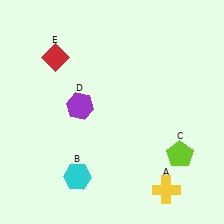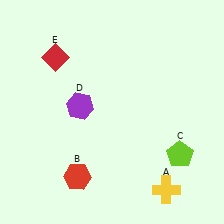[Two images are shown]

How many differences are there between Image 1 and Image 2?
There is 1 difference between the two images.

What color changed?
The hexagon (B) changed from cyan in Image 1 to red in Image 2.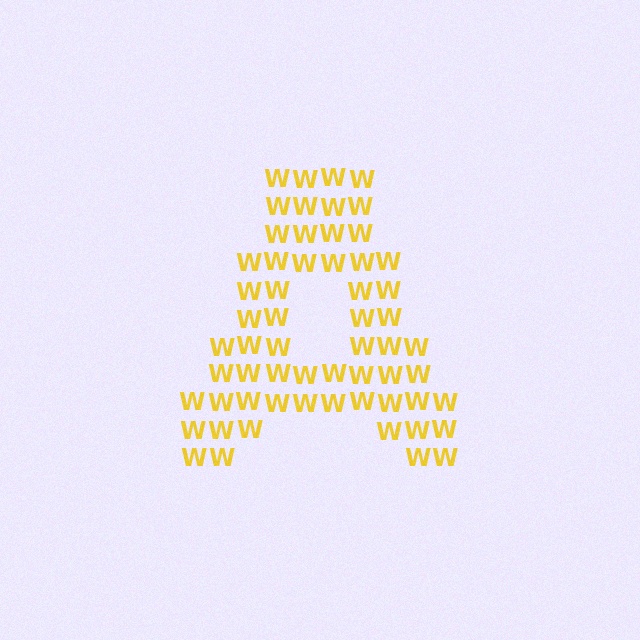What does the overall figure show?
The overall figure shows the letter A.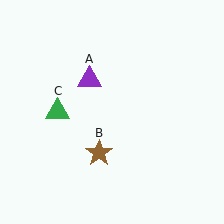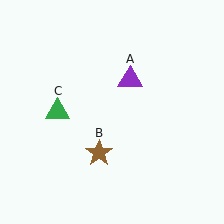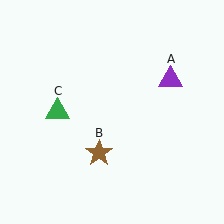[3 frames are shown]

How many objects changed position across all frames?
1 object changed position: purple triangle (object A).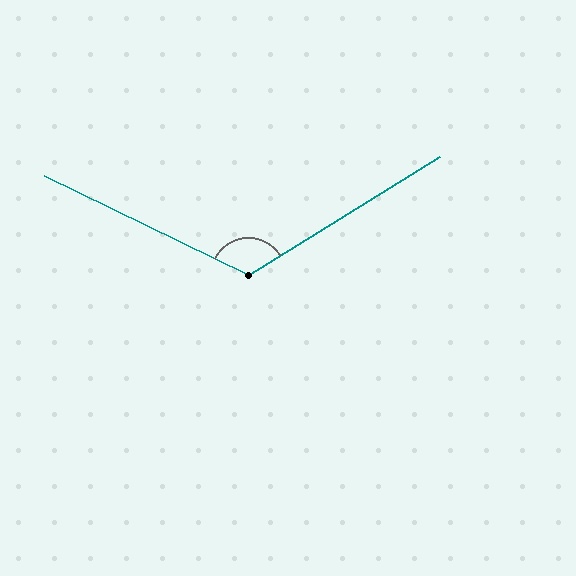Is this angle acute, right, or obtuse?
It is obtuse.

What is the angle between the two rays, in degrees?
Approximately 122 degrees.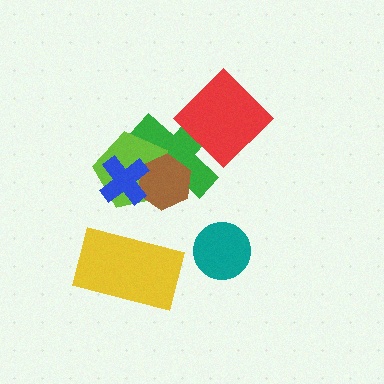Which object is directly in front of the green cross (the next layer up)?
The lime pentagon is directly in front of the green cross.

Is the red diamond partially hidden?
No, no other shape covers it.